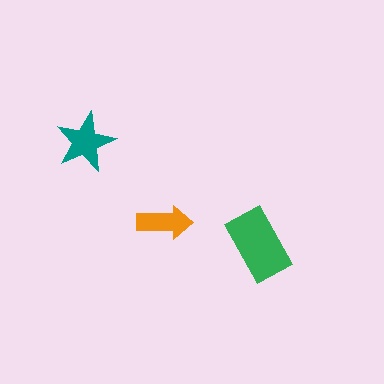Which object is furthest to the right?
The green rectangle is rightmost.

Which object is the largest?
The green rectangle.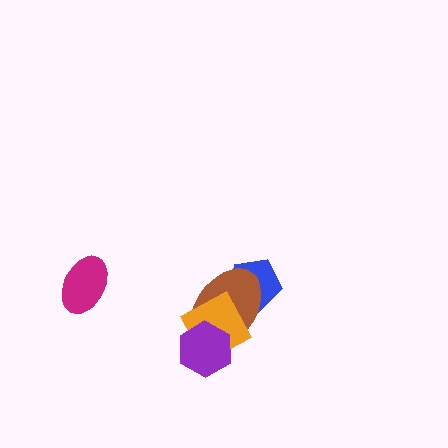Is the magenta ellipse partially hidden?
No, no other shape covers it.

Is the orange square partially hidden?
Yes, it is partially covered by another shape.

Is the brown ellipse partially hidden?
Yes, it is partially covered by another shape.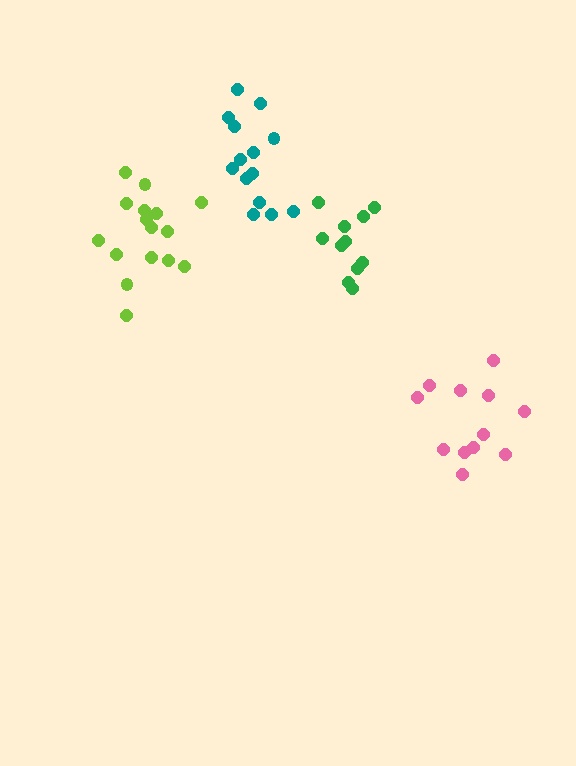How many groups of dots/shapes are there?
There are 4 groups.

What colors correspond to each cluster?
The clusters are colored: green, lime, teal, pink.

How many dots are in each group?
Group 1: 11 dots, Group 2: 16 dots, Group 3: 14 dots, Group 4: 12 dots (53 total).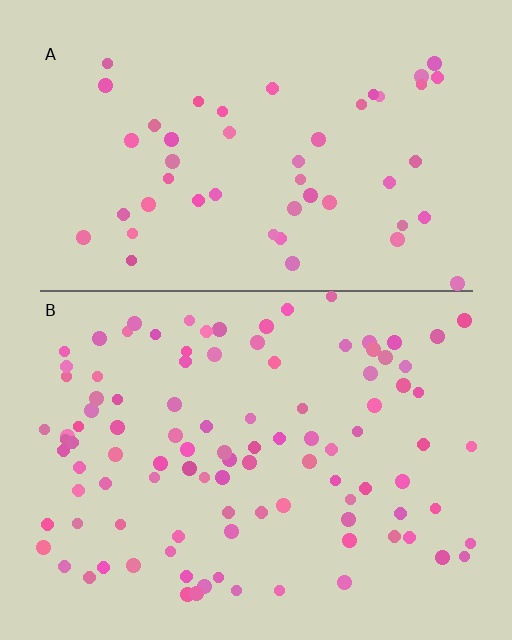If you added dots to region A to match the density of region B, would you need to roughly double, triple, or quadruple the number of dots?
Approximately double.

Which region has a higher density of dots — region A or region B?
B (the bottom).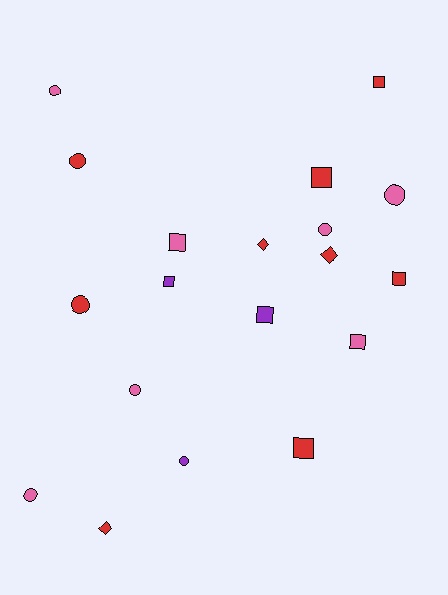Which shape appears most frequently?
Circle, with 8 objects.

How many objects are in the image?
There are 19 objects.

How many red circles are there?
There are 2 red circles.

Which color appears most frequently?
Red, with 9 objects.